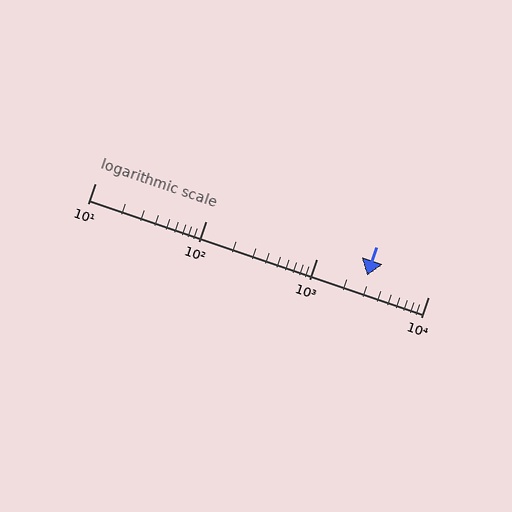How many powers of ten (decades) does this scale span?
The scale spans 3 decades, from 10 to 10000.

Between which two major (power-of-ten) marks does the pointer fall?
The pointer is between 1000 and 10000.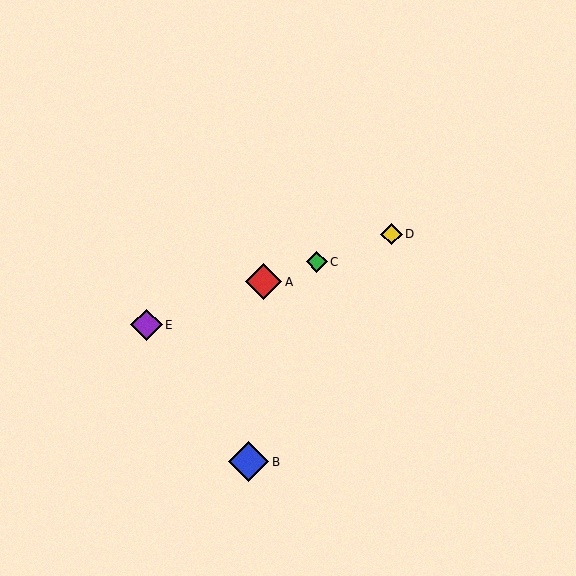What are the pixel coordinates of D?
Object D is at (391, 234).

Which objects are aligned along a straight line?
Objects A, C, D, E are aligned along a straight line.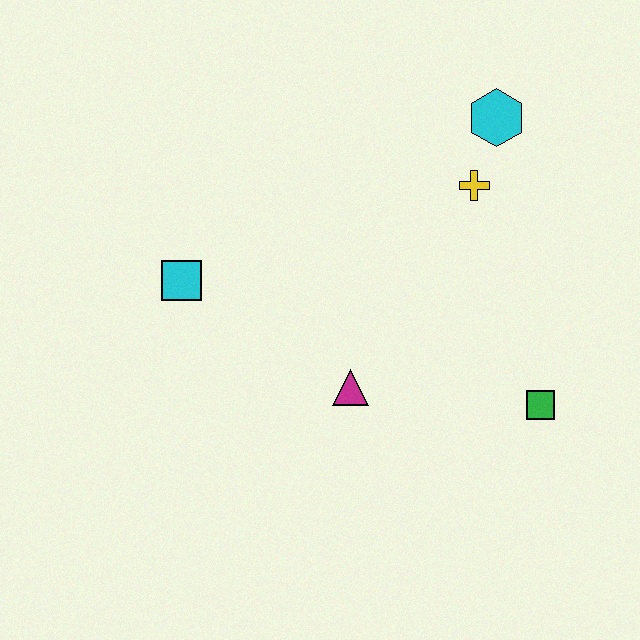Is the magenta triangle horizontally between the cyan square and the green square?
Yes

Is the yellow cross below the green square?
No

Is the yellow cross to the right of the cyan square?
Yes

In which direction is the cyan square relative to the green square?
The cyan square is to the left of the green square.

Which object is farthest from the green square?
The cyan square is farthest from the green square.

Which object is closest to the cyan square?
The magenta triangle is closest to the cyan square.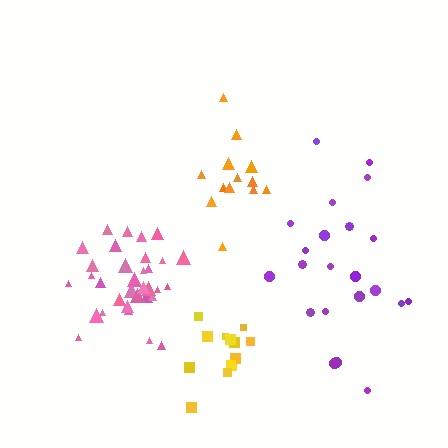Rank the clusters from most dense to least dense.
pink, yellow, orange, purple.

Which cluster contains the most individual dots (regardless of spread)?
Pink (33).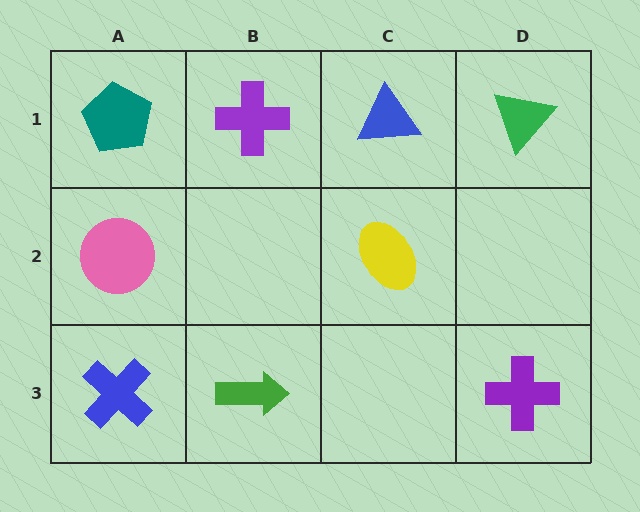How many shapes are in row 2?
2 shapes.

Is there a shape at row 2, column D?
No, that cell is empty.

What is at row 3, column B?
A green arrow.